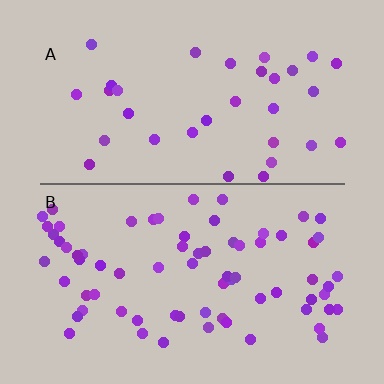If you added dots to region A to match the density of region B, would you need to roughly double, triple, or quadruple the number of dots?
Approximately double.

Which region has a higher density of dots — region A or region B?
B (the bottom).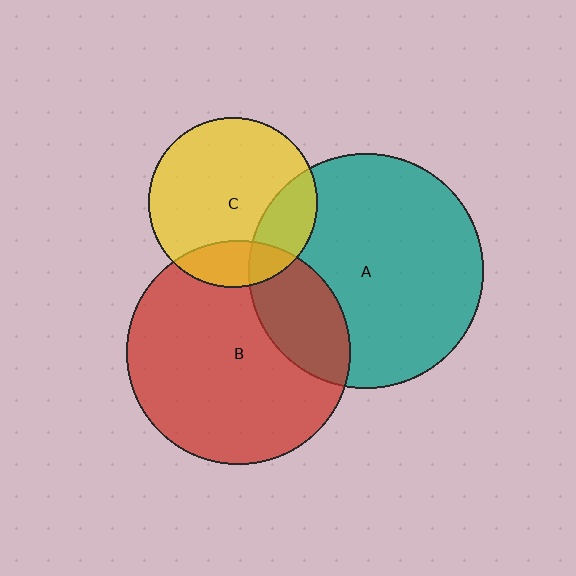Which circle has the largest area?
Circle A (teal).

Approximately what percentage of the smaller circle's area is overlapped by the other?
Approximately 20%.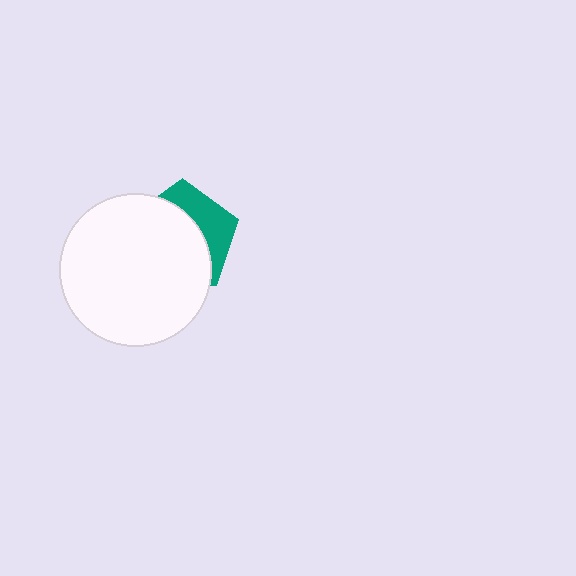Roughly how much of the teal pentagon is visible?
A small part of it is visible (roughly 34%).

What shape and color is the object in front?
The object in front is a white circle.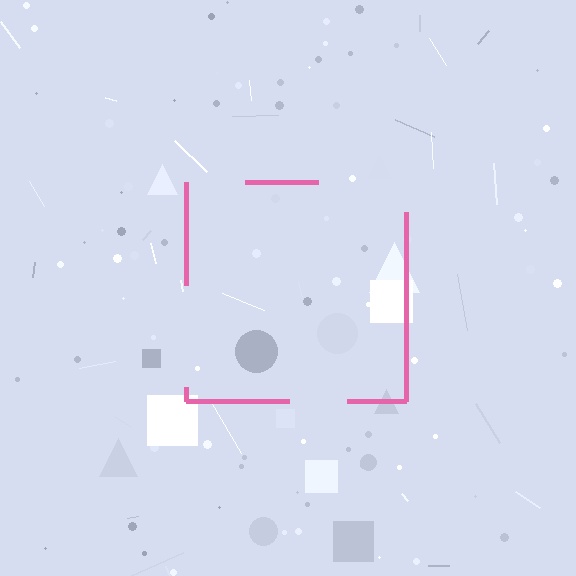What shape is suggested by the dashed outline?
The dashed outline suggests a square.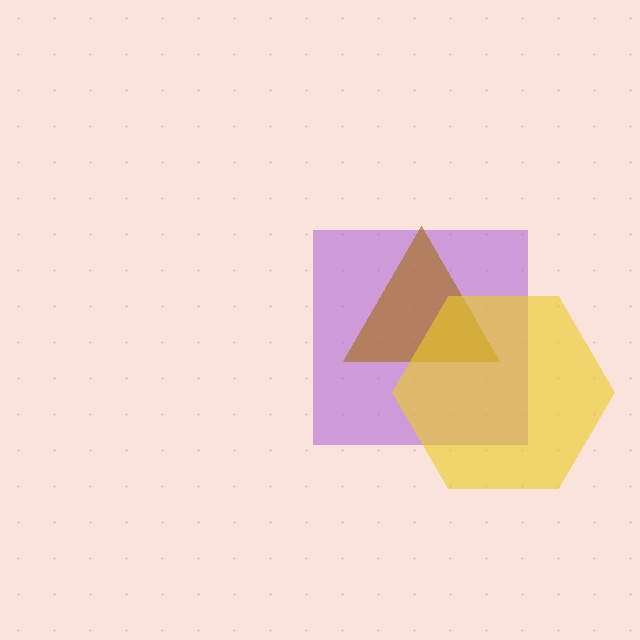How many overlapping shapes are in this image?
There are 3 overlapping shapes in the image.